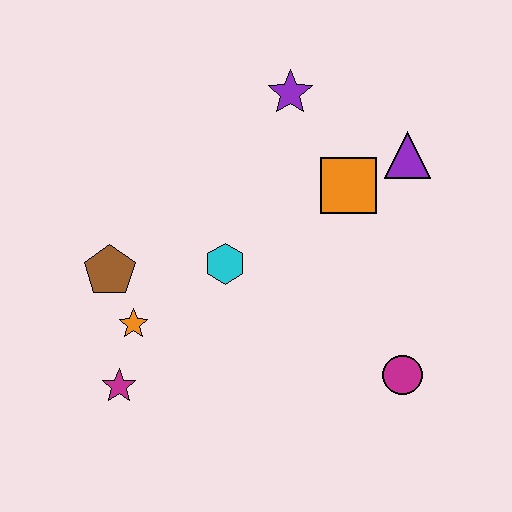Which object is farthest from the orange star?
The purple triangle is farthest from the orange star.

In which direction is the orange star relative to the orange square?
The orange star is to the left of the orange square.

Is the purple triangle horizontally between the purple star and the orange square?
No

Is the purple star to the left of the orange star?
No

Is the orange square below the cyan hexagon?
No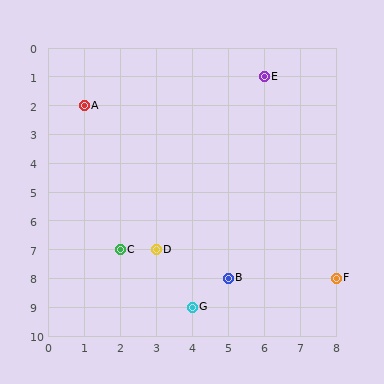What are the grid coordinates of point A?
Point A is at grid coordinates (1, 2).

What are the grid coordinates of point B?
Point B is at grid coordinates (5, 8).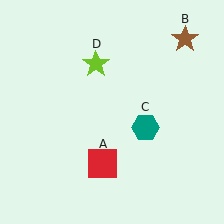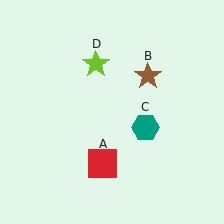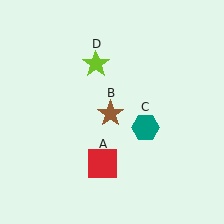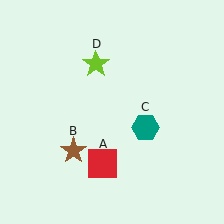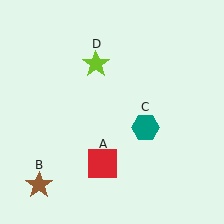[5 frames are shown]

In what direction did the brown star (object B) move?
The brown star (object B) moved down and to the left.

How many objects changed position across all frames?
1 object changed position: brown star (object B).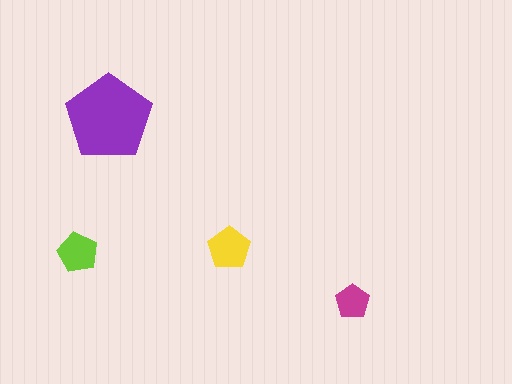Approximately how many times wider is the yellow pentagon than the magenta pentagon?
About 1.5 times wider.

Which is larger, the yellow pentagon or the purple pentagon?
The purple one.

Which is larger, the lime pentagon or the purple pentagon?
The purple one.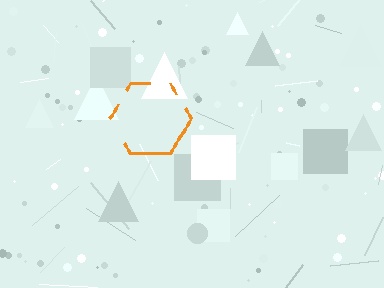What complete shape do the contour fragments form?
The contour fragments form a hexagon.